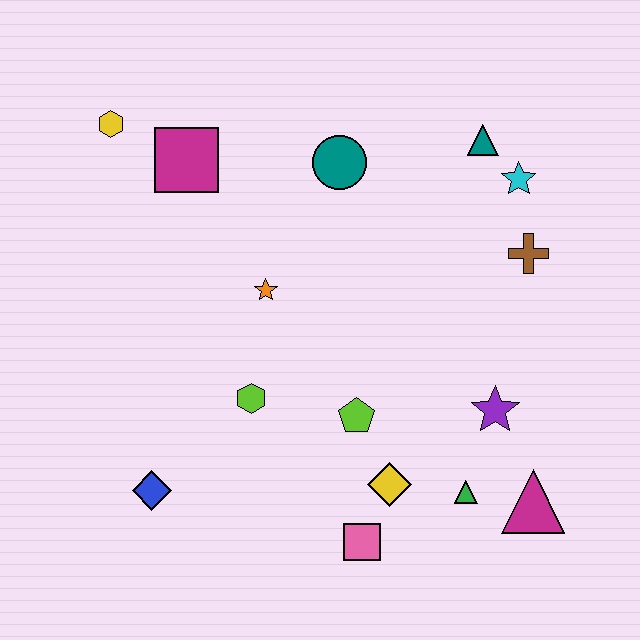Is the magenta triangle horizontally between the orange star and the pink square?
No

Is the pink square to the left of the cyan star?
Yes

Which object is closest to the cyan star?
The teal triangle is closest to the cyan star.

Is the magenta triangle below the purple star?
Yes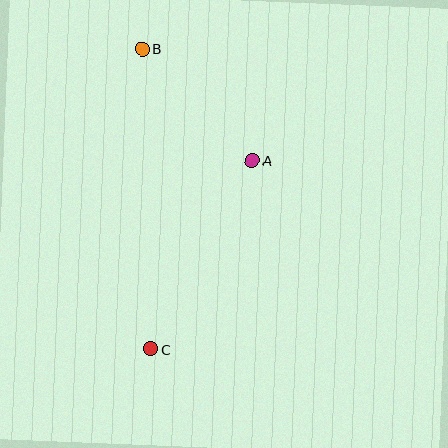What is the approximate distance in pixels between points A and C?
The distance between A and C is approximately 214 pixels.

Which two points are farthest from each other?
Points B and C are farthest from each other.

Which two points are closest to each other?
Points A and B are closest to each other.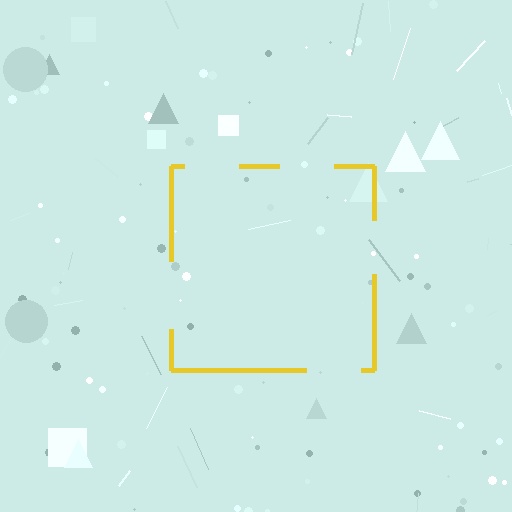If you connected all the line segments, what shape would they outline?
They would outline a square.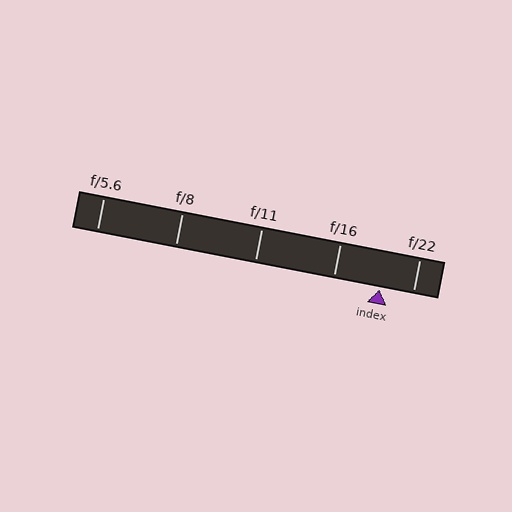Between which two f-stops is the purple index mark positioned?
The index mark is between f/16 and f/22.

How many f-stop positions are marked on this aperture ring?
There are 5 f-stop positions marked.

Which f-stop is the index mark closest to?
The index mark is closest to f/22.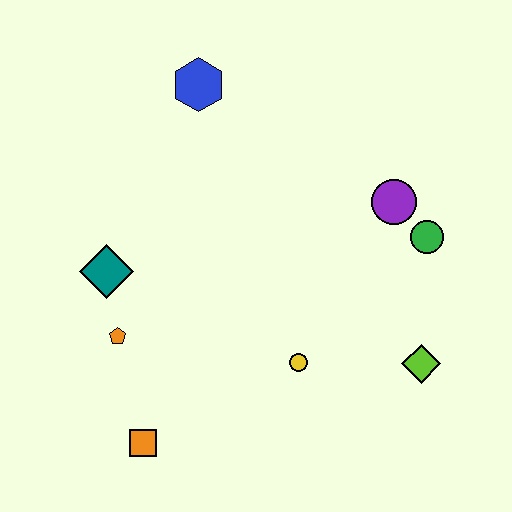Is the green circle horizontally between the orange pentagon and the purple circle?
No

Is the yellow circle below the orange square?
No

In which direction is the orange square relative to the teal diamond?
The orange square is below the teal diamond.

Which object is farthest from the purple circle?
The orange square is farthest from the purple circle.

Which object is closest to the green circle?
The purple circle is closest to the green circle.